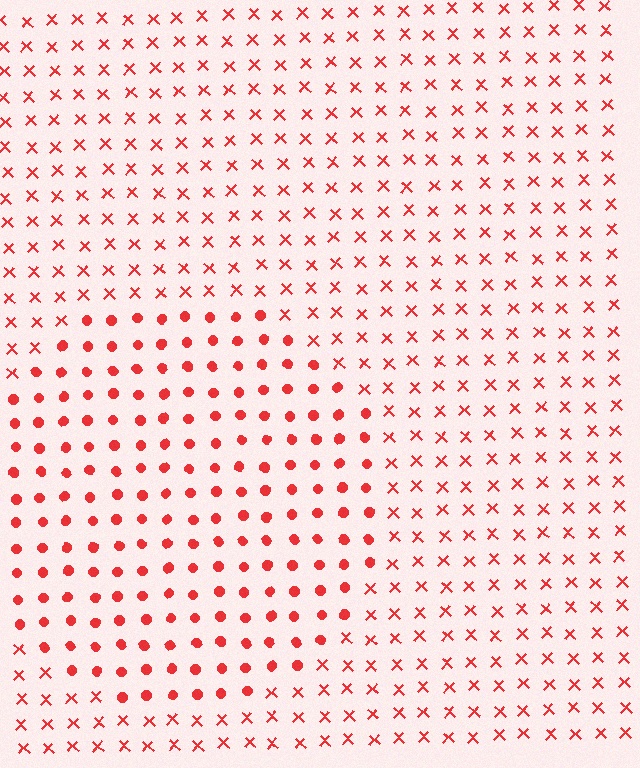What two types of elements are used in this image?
The image uses circles inside the circle region and X marks outside it.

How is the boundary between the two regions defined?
The boundary is defined by a change in element shape: circles inside vs. X marks outside. All elements share the same color and spacing.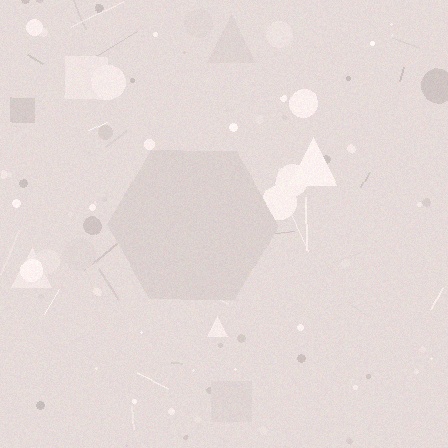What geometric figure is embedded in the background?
A hexagon is embedded in the background.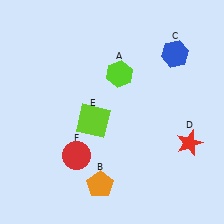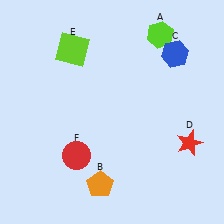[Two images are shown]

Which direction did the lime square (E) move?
The lime square (E) moved up.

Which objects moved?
The objects that moved are: the lime hexagon (A), the lime square (E).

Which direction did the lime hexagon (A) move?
The lime hexagon (A) moved right.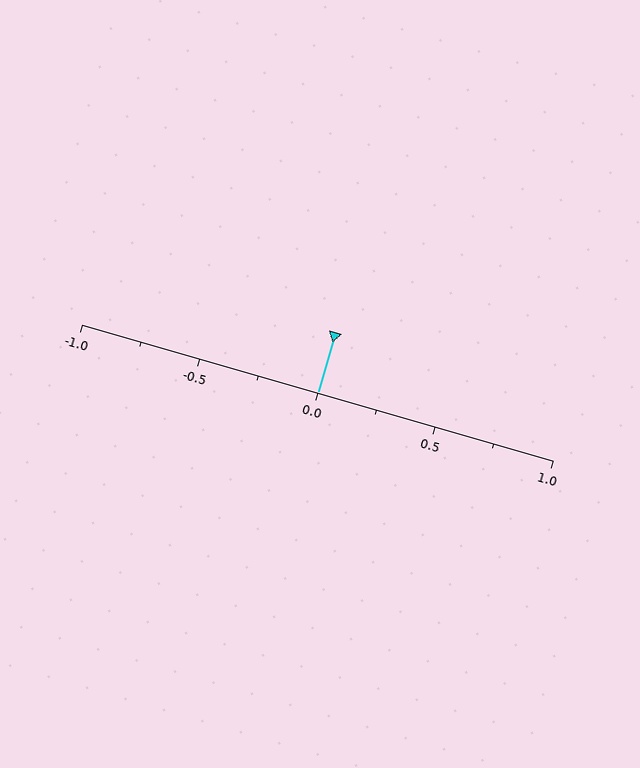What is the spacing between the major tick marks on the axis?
The major ticks are spaced 0.5 apart.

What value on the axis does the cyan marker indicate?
The marker indicates approximately 0.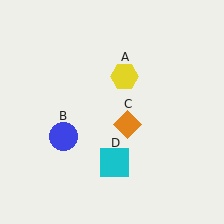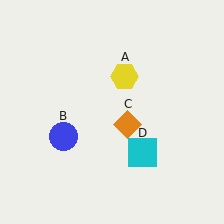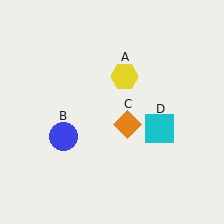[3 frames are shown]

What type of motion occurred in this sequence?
The cyan square (object D) rotated counterclockwise around the center of the scene.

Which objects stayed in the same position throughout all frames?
Yellow hexagon (object A) and blue circle (object B) and orange diamond (object C) remained stationary.